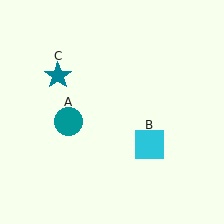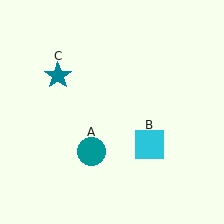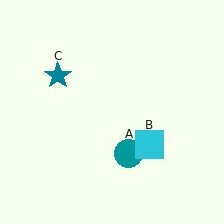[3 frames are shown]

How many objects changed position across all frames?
1 object changed position: teal circle (object A).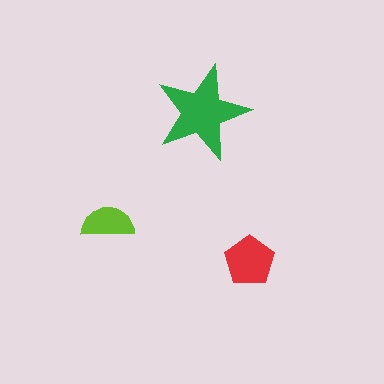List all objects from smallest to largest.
The lime semicircle, the red pentagon, the green star.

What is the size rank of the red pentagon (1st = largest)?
2nd.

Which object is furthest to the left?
The lime semicircle is leftmost.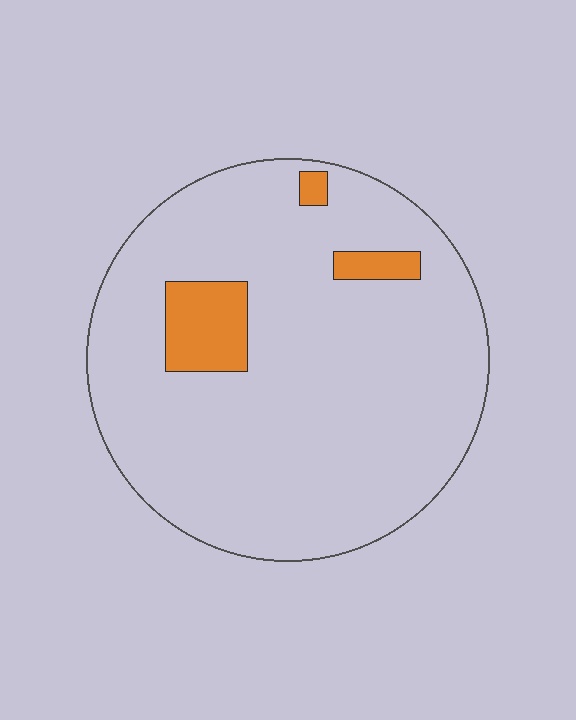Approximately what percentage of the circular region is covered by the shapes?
Approximately 10%.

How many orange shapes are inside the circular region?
3.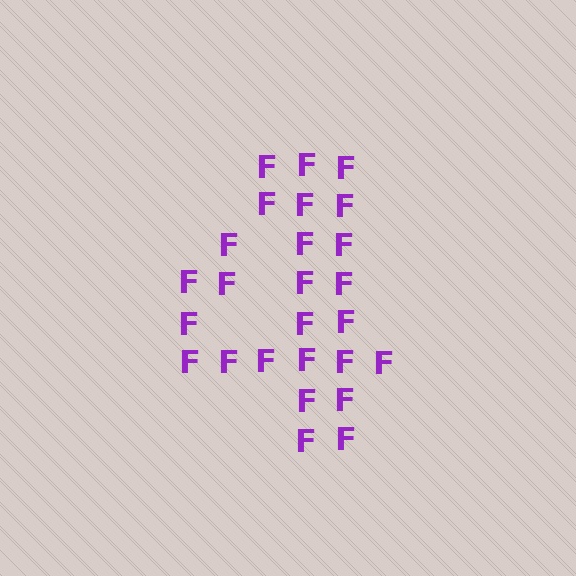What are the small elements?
The small elements are letter F's.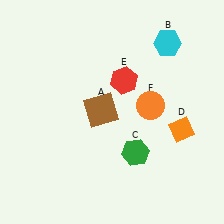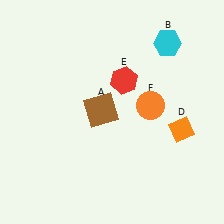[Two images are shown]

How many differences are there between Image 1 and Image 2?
There is 1 difference between the two images.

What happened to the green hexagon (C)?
The green hexagon (C) was removed in Image 2. It was in the bottom-right area of Image 1.